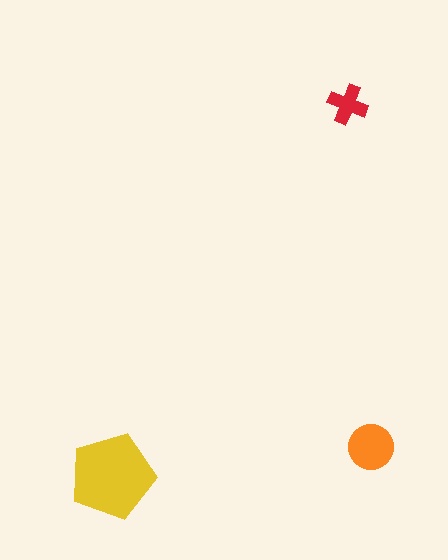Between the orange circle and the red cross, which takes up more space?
The orange circle.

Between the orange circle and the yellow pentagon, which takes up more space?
The yellow pentagon.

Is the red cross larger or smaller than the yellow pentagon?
Smaller.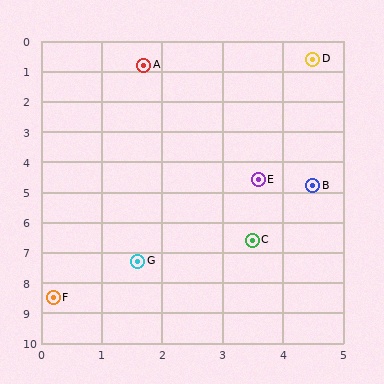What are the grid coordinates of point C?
Point C is at approximately (3.5, 6.6).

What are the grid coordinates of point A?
Point A is at approximately (1.7, 0.8).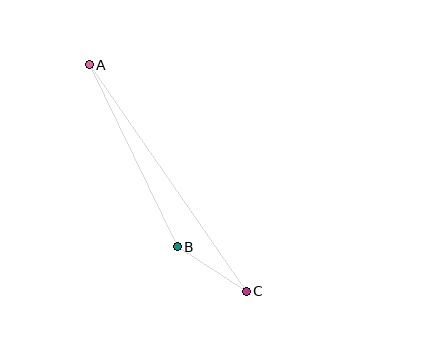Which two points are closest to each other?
Points B and C are closest to each other.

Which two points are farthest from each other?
Points A and C are farthest from each other.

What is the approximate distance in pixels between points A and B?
The distance between A and B is approximately 202 pixels.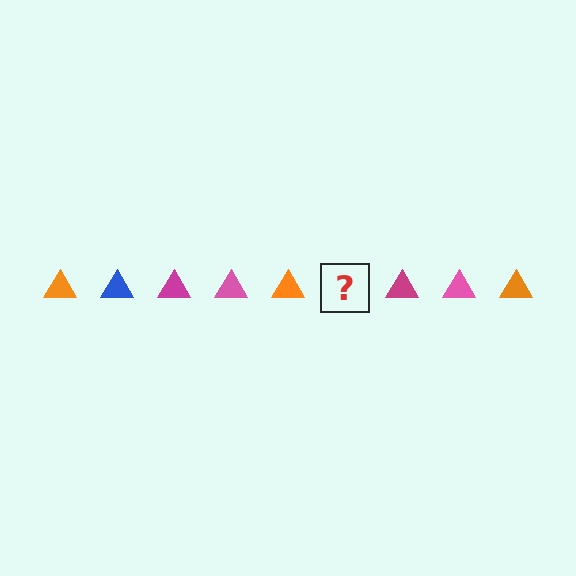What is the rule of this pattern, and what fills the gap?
The rule is that the pattern cycles through orange, blue, magenta, pink triangles. The gap should be filled with a blue triangle.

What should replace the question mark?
The question mark should be replaced with a blue triangle.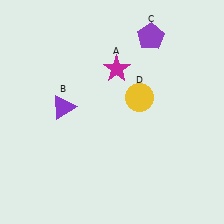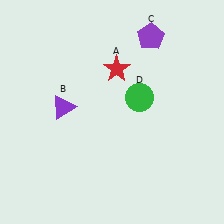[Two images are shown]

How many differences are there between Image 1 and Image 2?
There are 2 differences between the two images.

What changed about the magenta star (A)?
In Image 1, A is magenta. In Image 2, it changed to red.